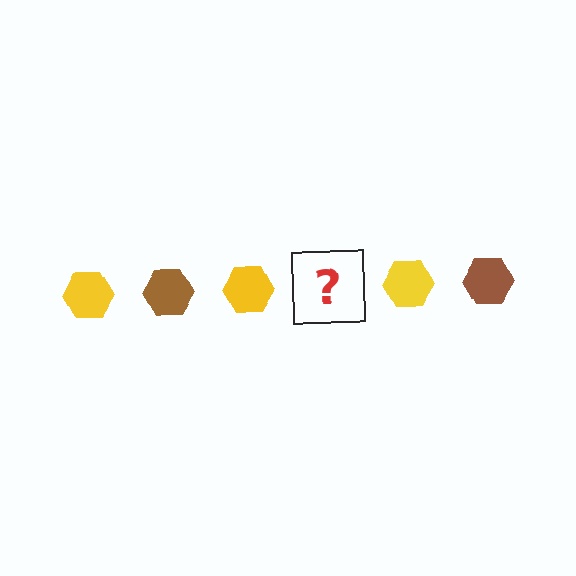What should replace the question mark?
The question mark should be replaced with a brown hexagon.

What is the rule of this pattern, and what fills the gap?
The rule is that the pattern cycles through yellow, brown hexagons. The gap should be filled with a brown hexagon.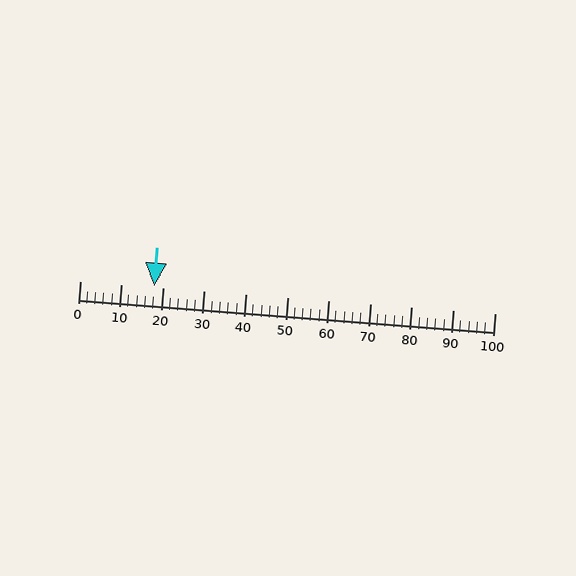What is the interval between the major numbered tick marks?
The major tick marks are spaced 10 units apart.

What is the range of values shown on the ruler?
The ruler shows values from 0 to 100.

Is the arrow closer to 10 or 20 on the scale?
The arrow is closer to 20.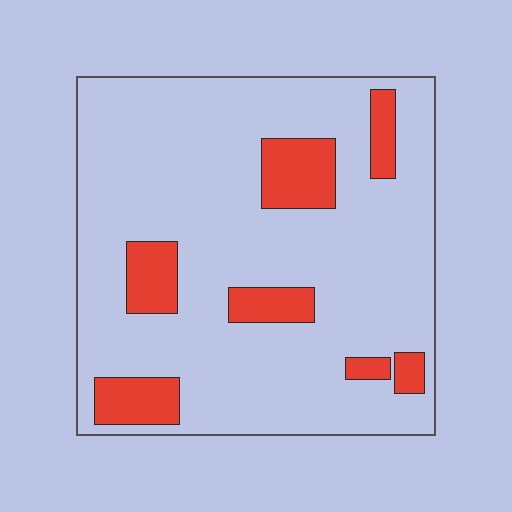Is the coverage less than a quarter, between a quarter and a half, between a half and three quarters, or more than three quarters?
Less than a quarter.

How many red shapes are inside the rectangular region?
7.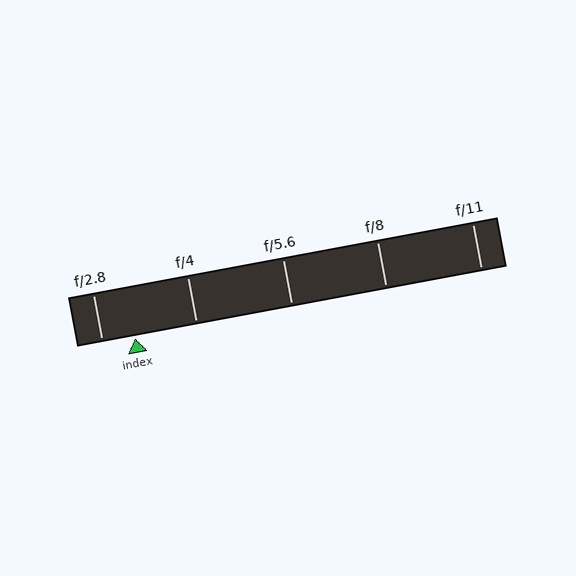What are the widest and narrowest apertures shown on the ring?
The widest aperture shown is f/2.8 and the narrowest is f/11.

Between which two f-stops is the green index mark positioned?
The index mark is between f/2.8 and f/4.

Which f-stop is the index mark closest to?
The index mark is closest to f/2.8.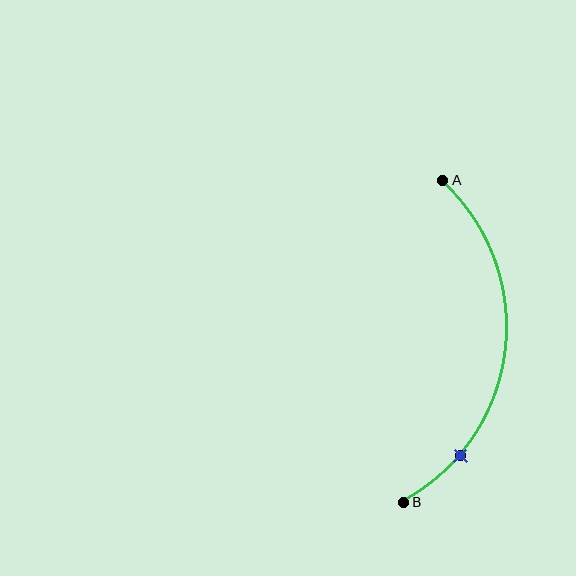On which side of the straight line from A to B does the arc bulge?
The arc bulges to the right of the straight line connecting A and B.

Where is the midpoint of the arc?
The arc midpoint is the point on the curve farthest from the straight line joining A and B. It sits to the right of that line.